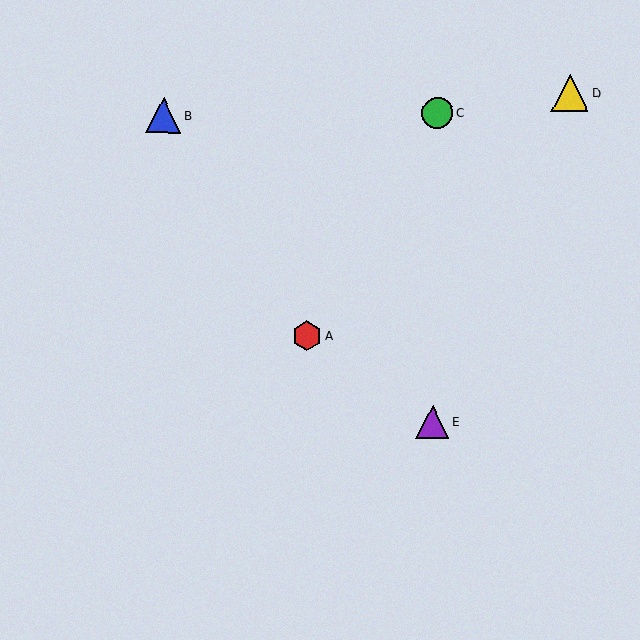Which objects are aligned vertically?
Objects C, E are aligned vertically.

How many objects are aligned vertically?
2 objects (C, E) are aligned vertically.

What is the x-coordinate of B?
Object B is at x≈164.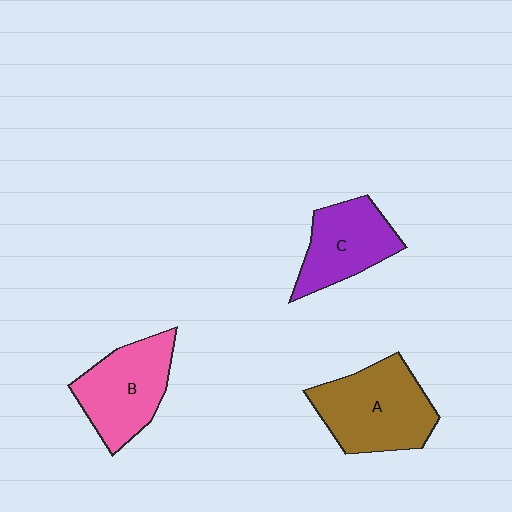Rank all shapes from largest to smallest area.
From largest to smallest: A (brown), B (pink), C (purple).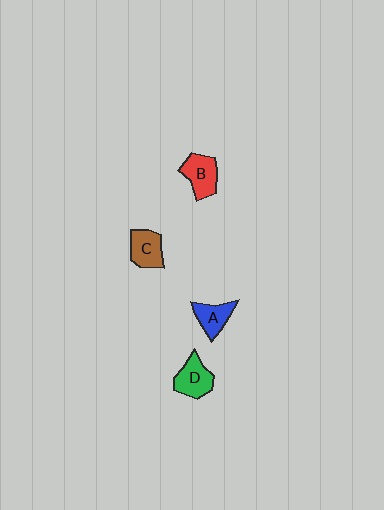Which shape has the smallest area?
Shape A (blue).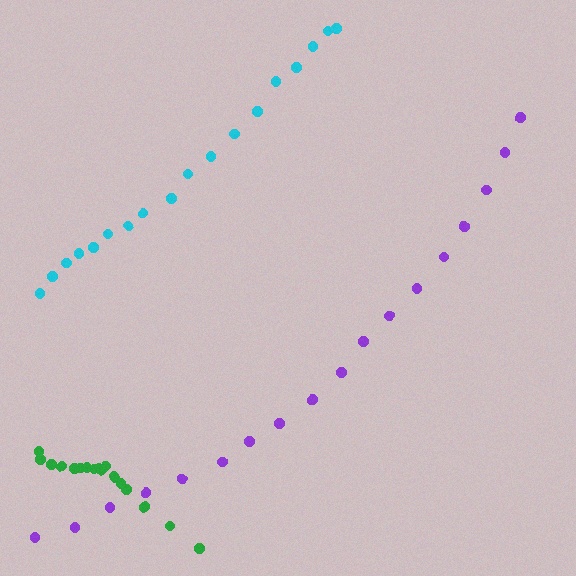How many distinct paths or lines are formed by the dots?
There are 3 distinct paths.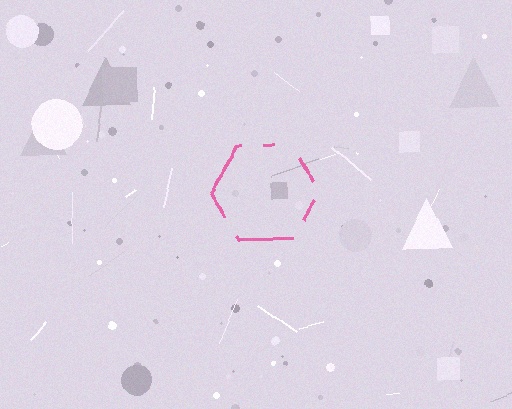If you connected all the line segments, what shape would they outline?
They would outline a hexagon.